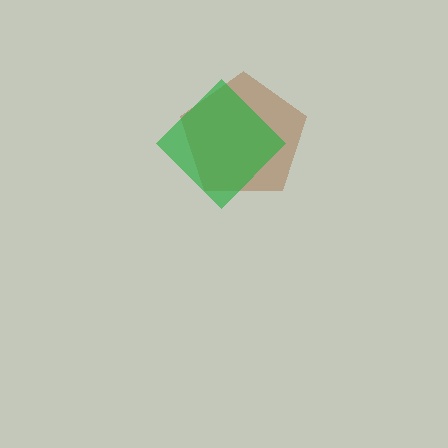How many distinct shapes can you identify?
There are 2 distinct shapes: a brown pentagon, a green diamond.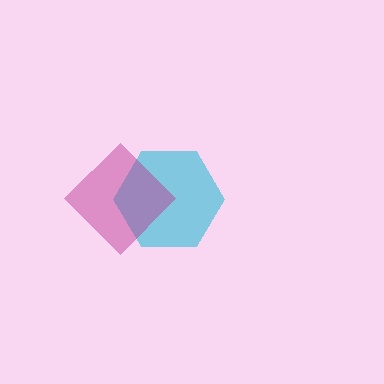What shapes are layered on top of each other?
The layered shapes are: a cyan hexagon, a magenta diamond.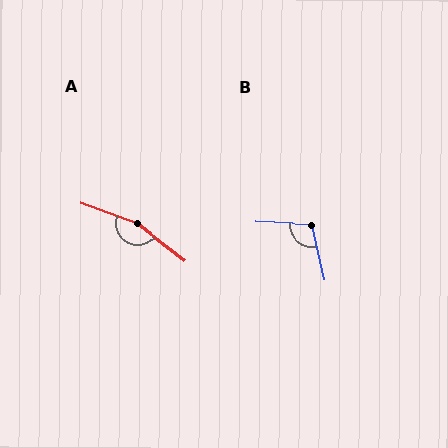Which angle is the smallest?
B, at approximately 106 degrees.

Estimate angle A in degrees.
Approximately 162 degrees.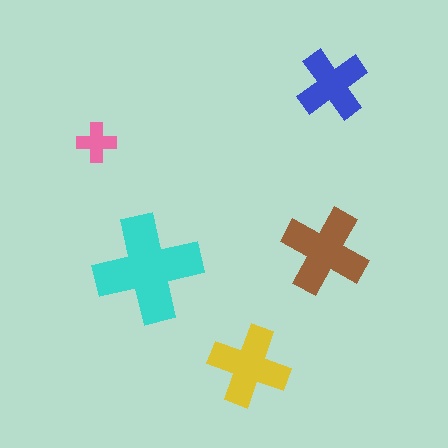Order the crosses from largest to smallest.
the cyan one, the brown one, the yellow one, the blue one, the pink one.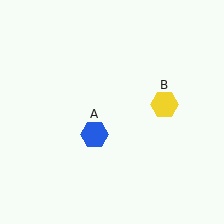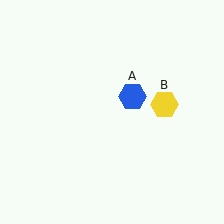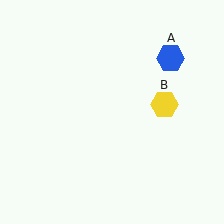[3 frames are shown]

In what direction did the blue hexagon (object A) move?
The blue hexagon (object A) moved up and to the right.